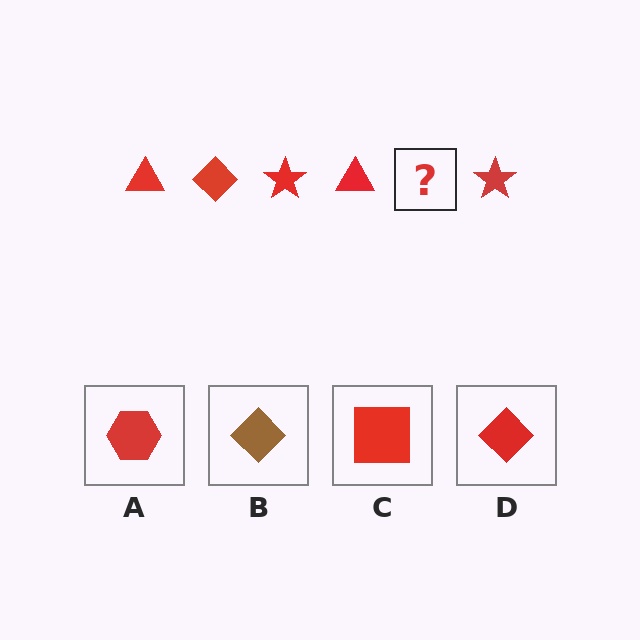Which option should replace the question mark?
Option D.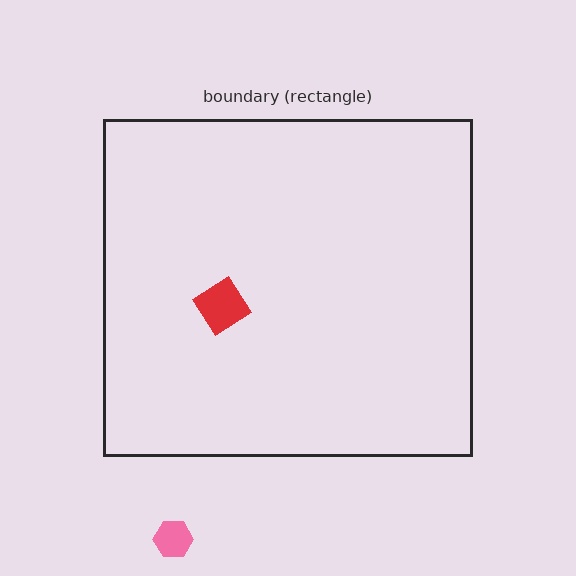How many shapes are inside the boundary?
1 inside, 1 outside.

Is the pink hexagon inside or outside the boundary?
Outside.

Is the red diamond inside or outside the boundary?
Inside.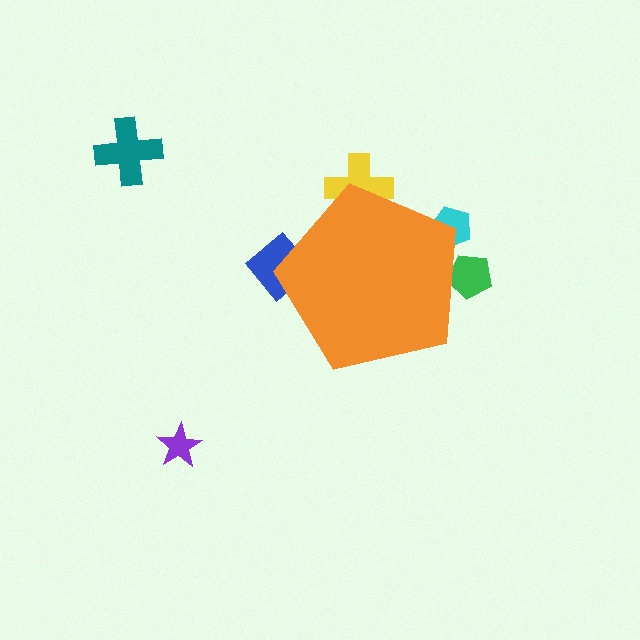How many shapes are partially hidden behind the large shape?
4 shapes are partially hidden.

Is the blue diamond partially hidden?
Yes, the blue diamond is partially hidden behind the orange pentagon.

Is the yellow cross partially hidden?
Yes, the yellow cross is partially hidden behind the orange pentagon.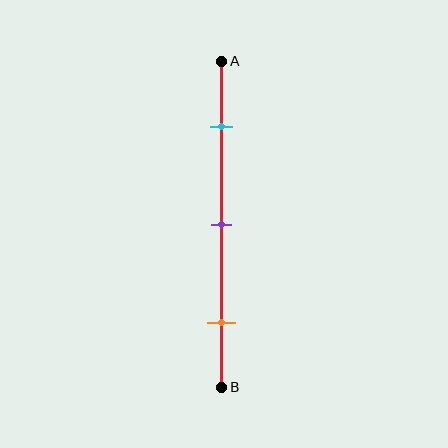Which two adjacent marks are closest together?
The cyan and purple marks are the closest adjacent pair.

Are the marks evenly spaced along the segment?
Yes, the marks are approximately evenly spaced.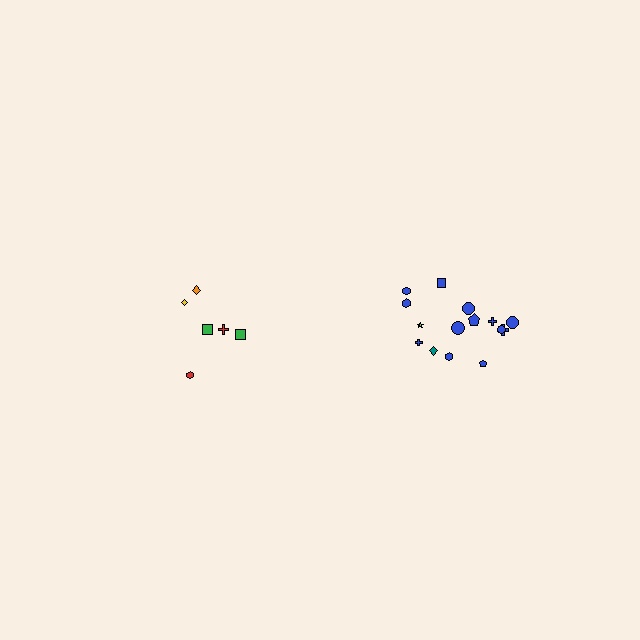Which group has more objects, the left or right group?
The right group.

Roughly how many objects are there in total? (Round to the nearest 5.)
Roughly 20 objects in total.